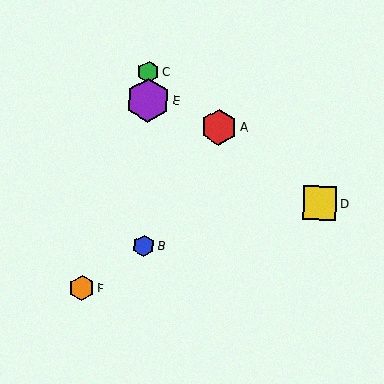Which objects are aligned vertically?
Objects B, C, E are aligned vertically.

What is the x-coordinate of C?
Object C is at x≈148.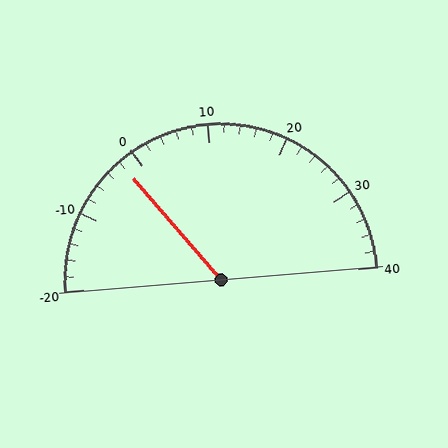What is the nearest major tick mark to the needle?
The nearest major tick mark is 0.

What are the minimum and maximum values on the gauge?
The gauge ranges from -20 to 40.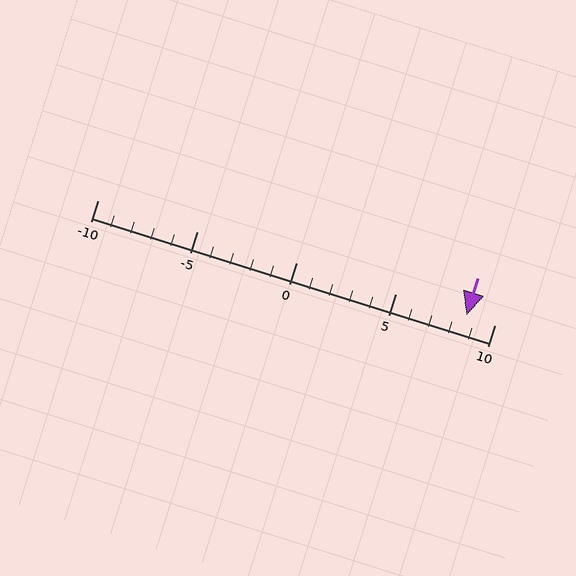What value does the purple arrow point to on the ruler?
The purple arrow points to approximately 9.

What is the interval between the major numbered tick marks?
The major tick marks are spaced 5 units apart.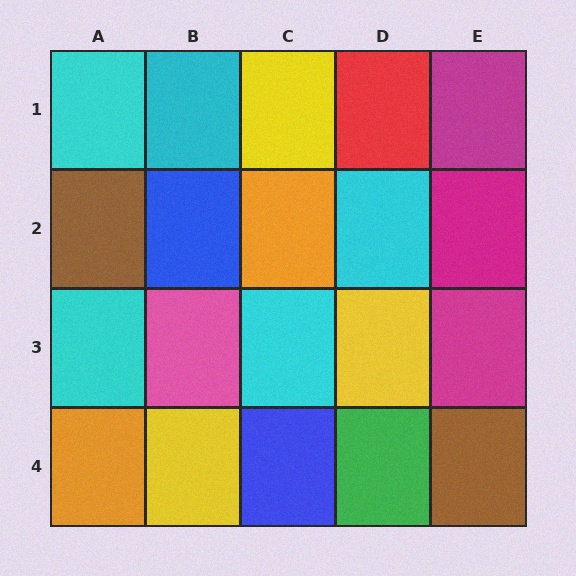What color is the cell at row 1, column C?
Yellow.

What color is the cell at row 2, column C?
Orange.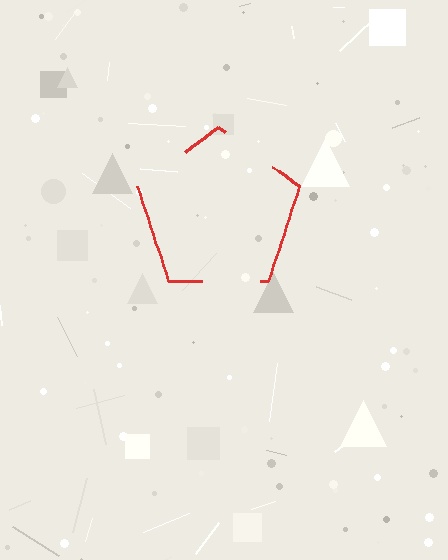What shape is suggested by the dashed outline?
The dashed outline suggests a pentagon.